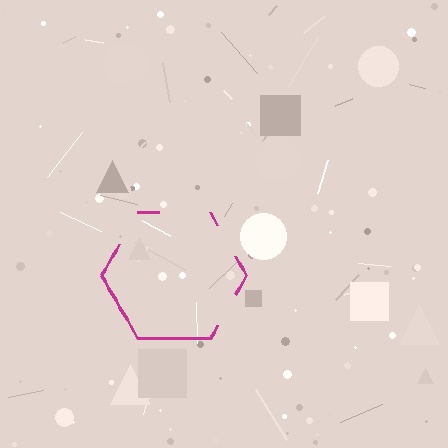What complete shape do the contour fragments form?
The contour fragments form a hexagon.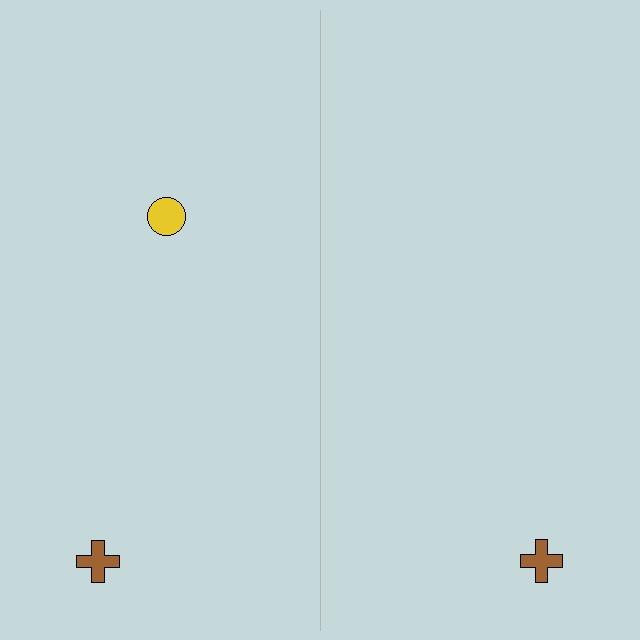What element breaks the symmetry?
A yellow circle is missing from the right side.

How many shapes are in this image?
There are 3 shapes in this image.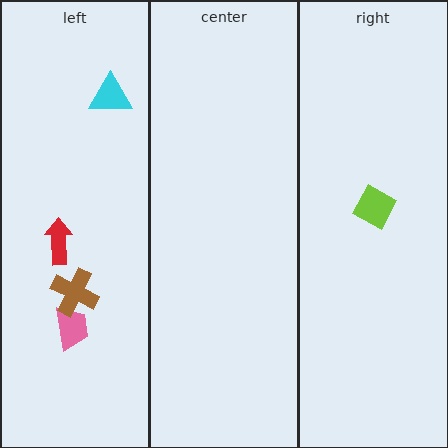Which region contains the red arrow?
The left region.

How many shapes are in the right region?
1.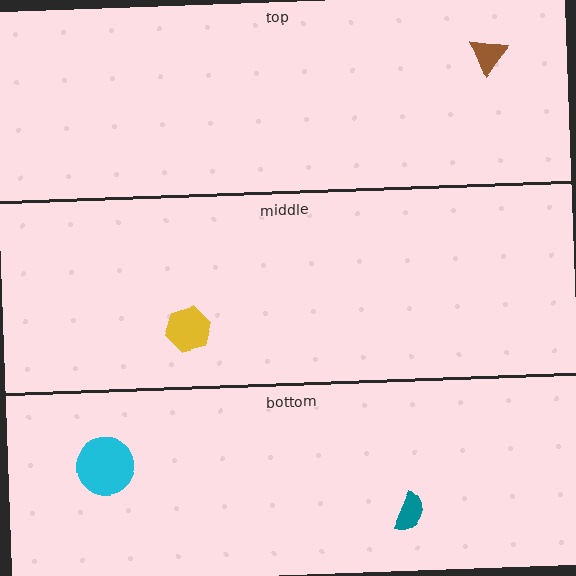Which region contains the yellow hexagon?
The middle region.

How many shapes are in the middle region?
1.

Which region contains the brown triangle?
The top region.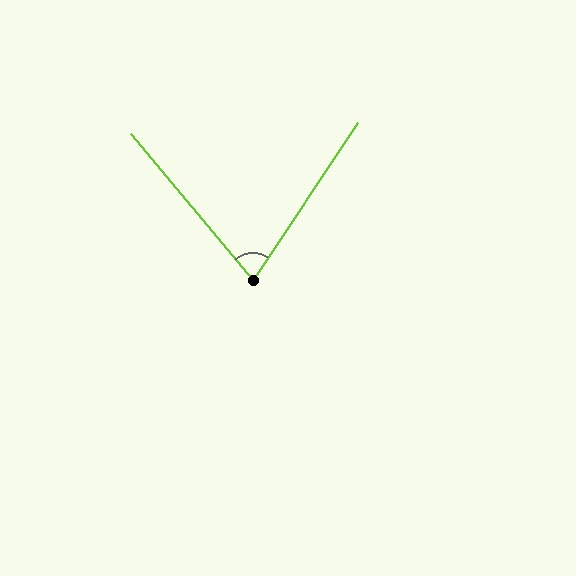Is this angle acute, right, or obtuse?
It is acute.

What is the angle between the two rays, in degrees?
Approximately 73 degrees.